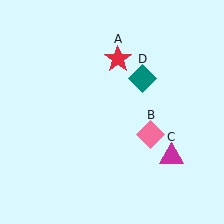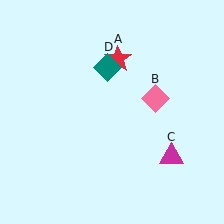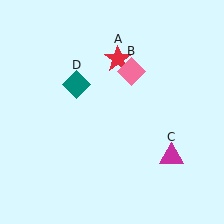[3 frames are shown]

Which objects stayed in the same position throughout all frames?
Red star (object A) and magenta triangle (object C) remained stationary.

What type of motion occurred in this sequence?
The pink diamond (object B), teal diamond (object D) rotated counterclockwise around the center of the scene.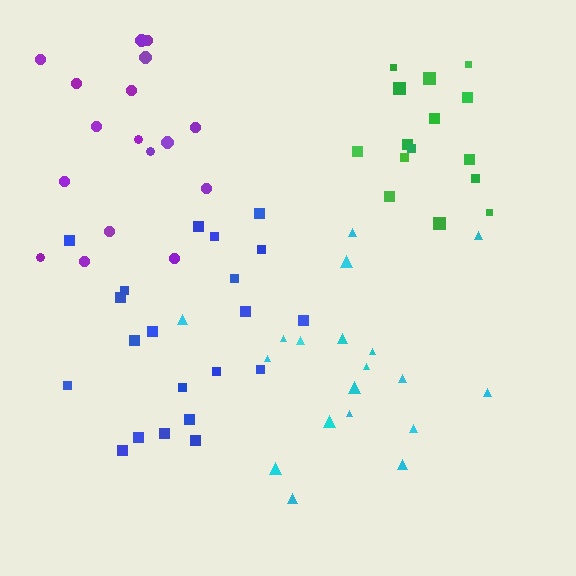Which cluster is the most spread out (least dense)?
Purple.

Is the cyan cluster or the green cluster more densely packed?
Cyan.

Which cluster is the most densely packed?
Cyan.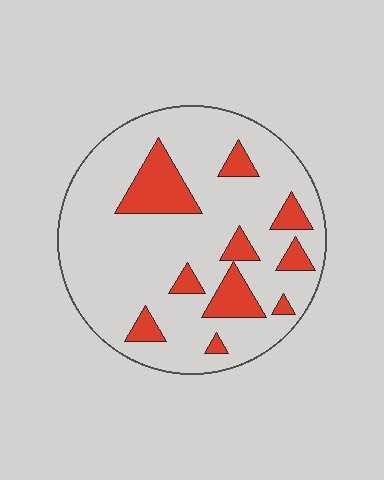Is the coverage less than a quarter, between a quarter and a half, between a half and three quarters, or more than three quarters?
Less than a quarter.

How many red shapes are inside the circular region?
10.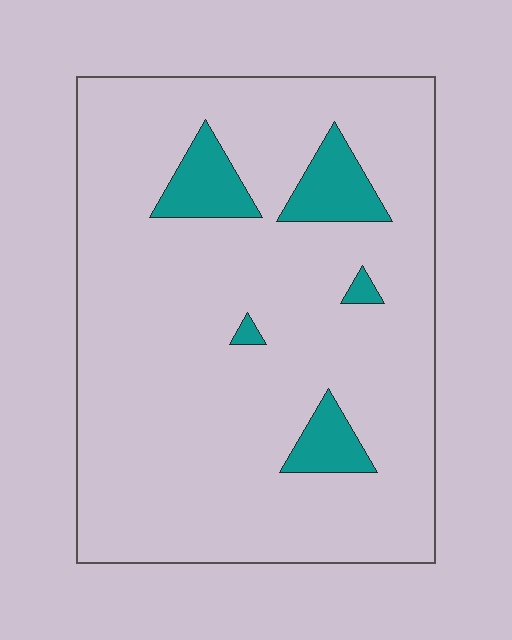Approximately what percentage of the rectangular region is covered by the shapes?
Approximately 10%.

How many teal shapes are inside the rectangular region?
5.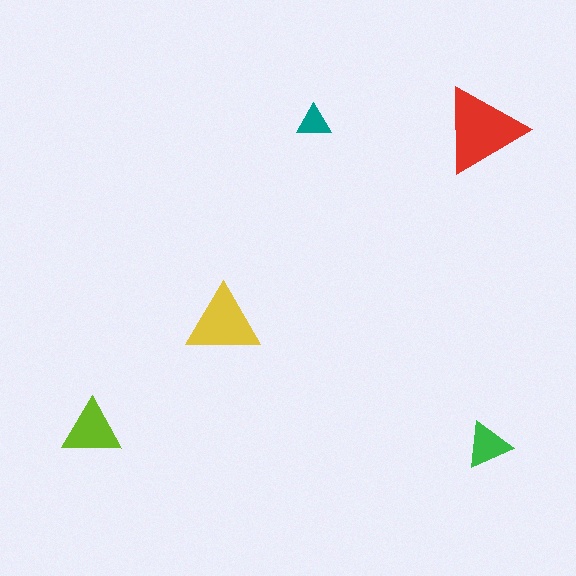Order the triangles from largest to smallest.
the red one, the yellow one, the lime one, the green one, the teal one.